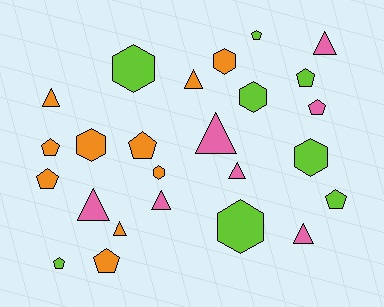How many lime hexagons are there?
There are 4 lime hexagons.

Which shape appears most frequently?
Triangle, with 9 objects.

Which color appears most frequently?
Orange, with 10 objects.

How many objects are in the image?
There are 25 objects.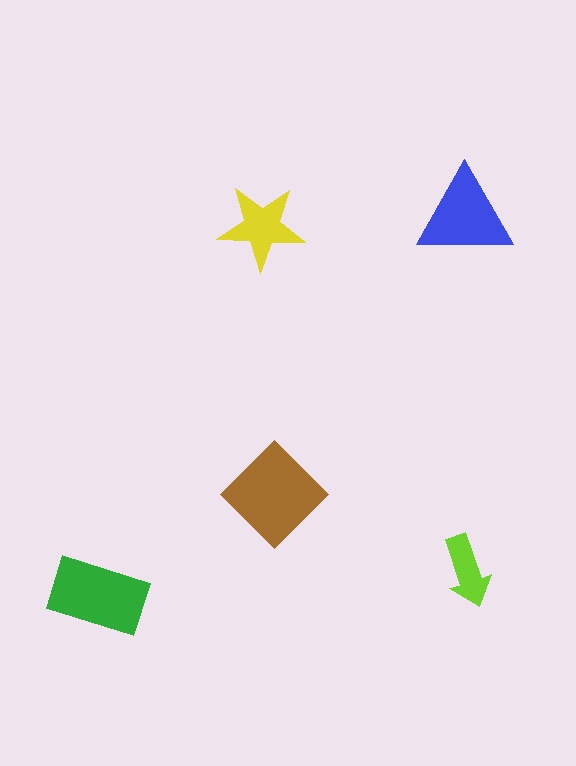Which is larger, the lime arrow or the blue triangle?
The blue triangle.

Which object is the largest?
The brown diamond.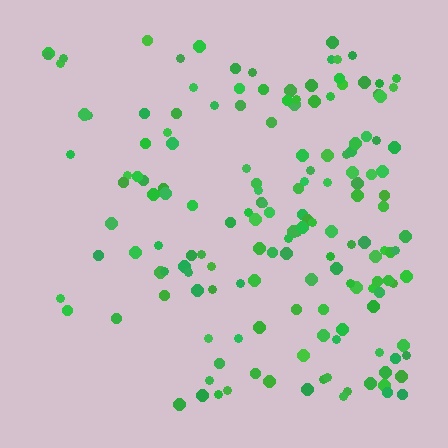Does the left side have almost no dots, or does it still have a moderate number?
Still a moderate number, just noticeably fewer than the right.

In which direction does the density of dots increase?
From left to right, with the right side densest.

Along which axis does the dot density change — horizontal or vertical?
Horizontal.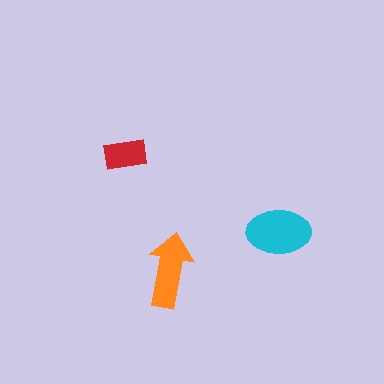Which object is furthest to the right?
The cyan ellipse is rightmost.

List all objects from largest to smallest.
The cyan ellipse, the orange arrow, the red rectangle.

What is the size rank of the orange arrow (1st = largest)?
2nd.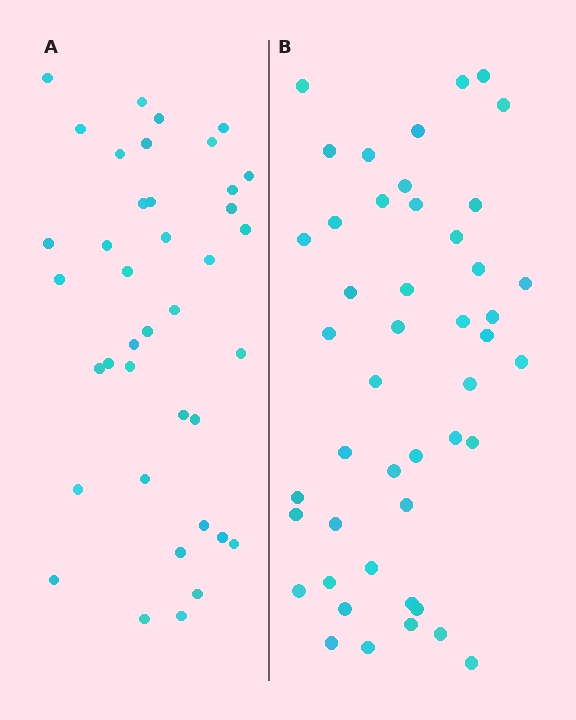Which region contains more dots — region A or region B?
Region B (the right region) has more dots.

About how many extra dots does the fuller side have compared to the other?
Region B has roughly 8 or so more dots than region A.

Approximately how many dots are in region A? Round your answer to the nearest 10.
About 40 dots. (The exact count is 39, which rounds to 40.)